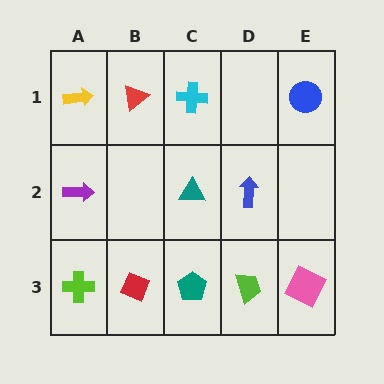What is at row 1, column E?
A blue circle.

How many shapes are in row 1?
4 shapes.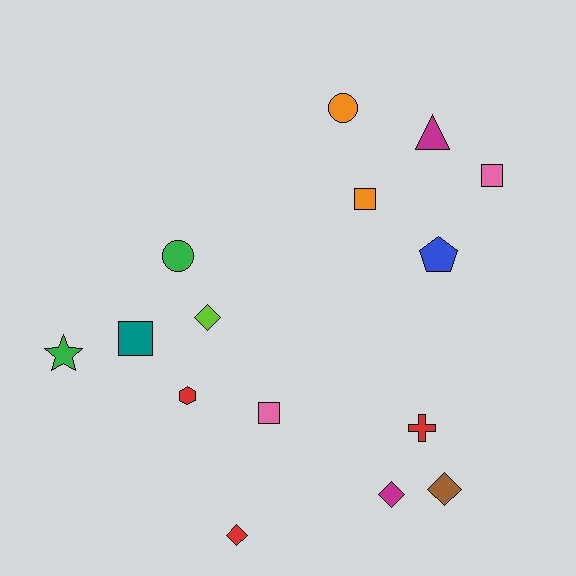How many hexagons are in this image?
There is 1 hexagon.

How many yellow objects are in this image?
There are no yellow objects.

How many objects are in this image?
There are 15 objects.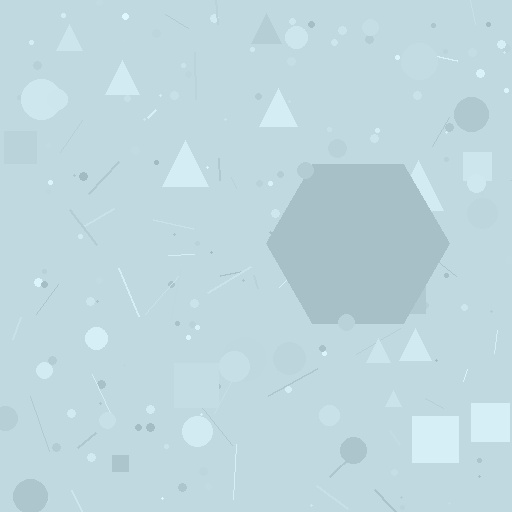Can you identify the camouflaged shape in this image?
The camouflaged shape is a hexagon.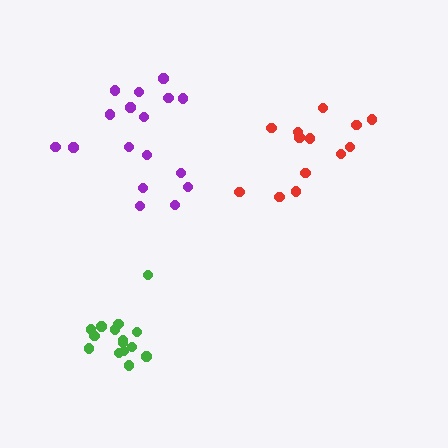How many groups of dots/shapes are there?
There are 3 groups.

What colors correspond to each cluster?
The clusters are colored: purple, red, green.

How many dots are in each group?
Group 1: 17 dots, Group 2: 13 dots, Group 3: 15 dots (45 total).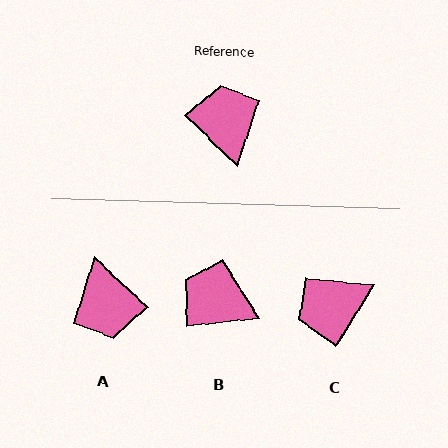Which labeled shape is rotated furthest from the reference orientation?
A, about 179 degrees away.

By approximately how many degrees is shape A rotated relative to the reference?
Approximately 179 degrees clockwise.